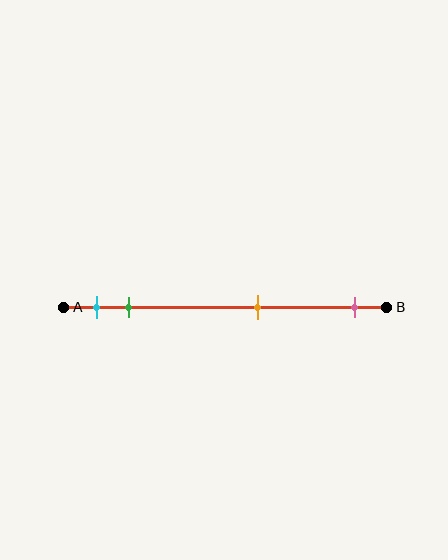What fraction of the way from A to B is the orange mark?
The orange mark is approximately 60% (0.6) of the way from A to B.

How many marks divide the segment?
There are 4 marks dividing the segment.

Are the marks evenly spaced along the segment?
No, the marks are not evenly spaced.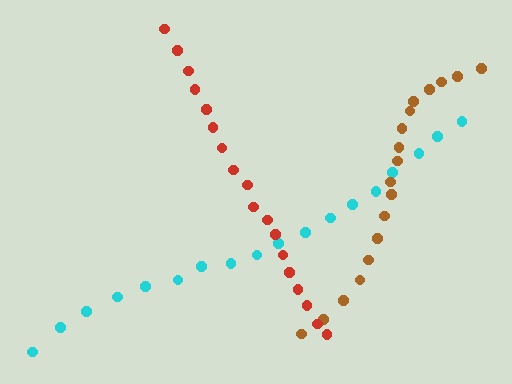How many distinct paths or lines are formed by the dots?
There are 3 distinct paths.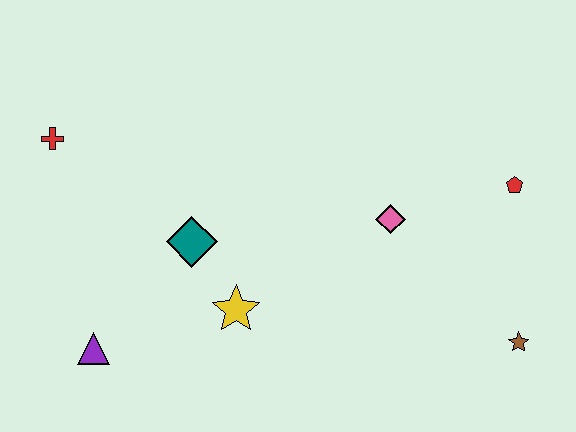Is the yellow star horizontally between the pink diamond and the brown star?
No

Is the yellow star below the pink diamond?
Yes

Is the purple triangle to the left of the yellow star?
Yes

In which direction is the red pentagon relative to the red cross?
The red pentagon is to the right of the red cross.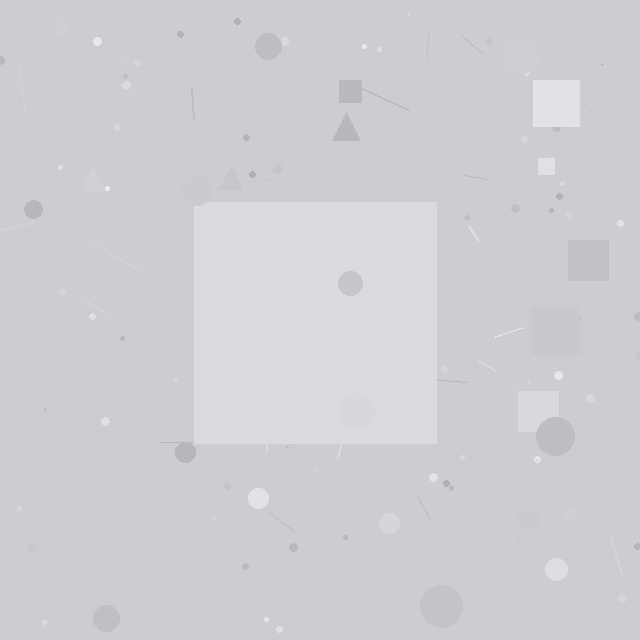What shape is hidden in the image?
A square is hidden in the image.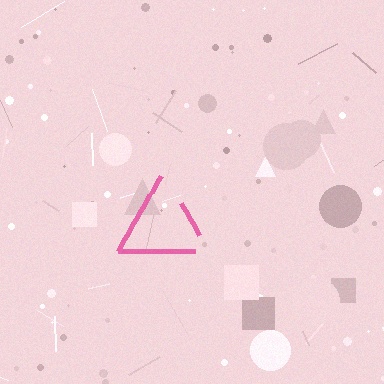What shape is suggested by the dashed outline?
The dashed outline suggests a triangle.